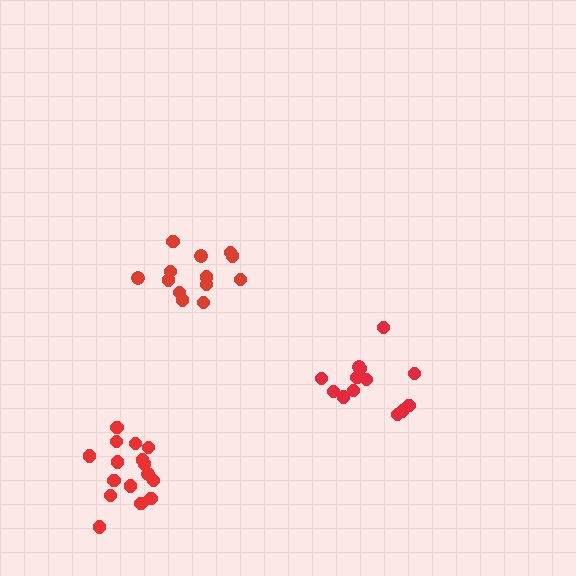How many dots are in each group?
Group 1: 13 dots, Group 2: 17 dots, Group 3: 13 dots (43 total).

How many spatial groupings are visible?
There are 3 spatial groupings.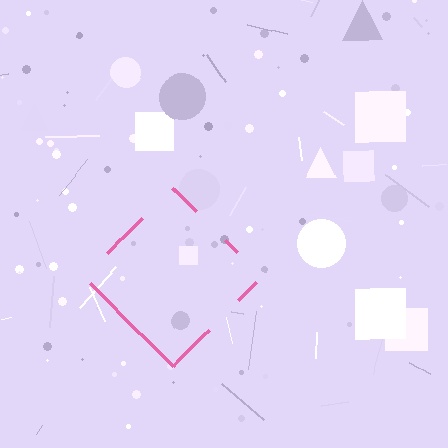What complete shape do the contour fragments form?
The contour fragments form a diamond.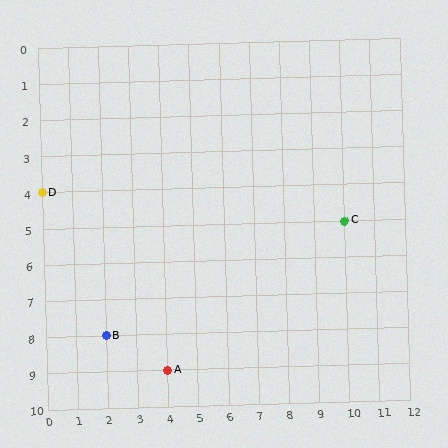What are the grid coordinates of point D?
Point D is at grid coordinates (0, 4).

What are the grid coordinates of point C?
Point C is at grid coordinates (10, 5).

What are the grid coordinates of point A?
Point A is at grid coordinates (4, 9).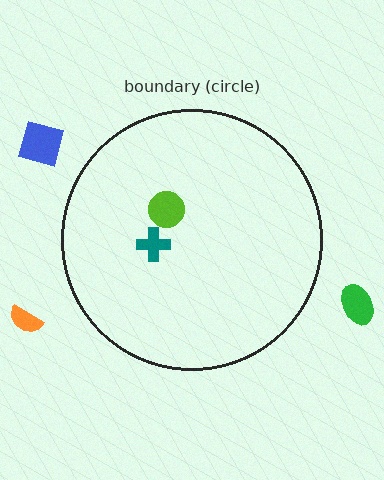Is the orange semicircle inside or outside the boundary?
Outside.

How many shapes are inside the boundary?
2 inside, 3 outside.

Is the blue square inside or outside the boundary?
Outside.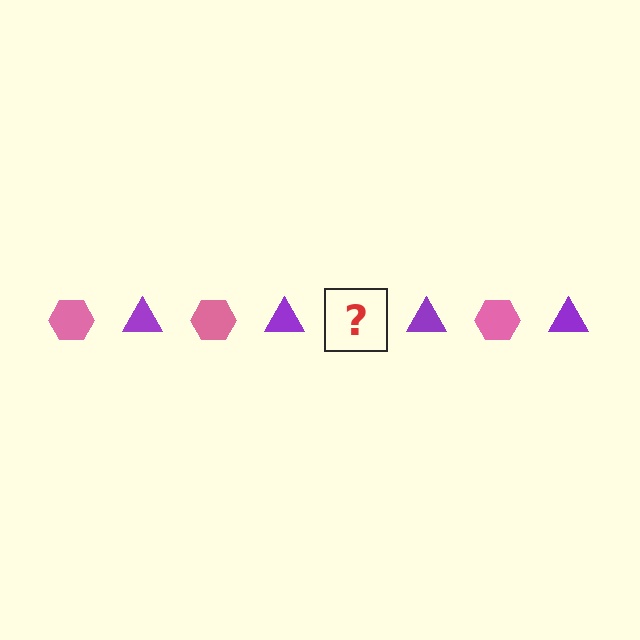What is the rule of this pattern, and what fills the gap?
The rule is that the pattern alternates between pink hexagon and purple triangle. The gap should be filled with a pink hexagon.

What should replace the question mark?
The question mark should be replaced with a pink hexagon.